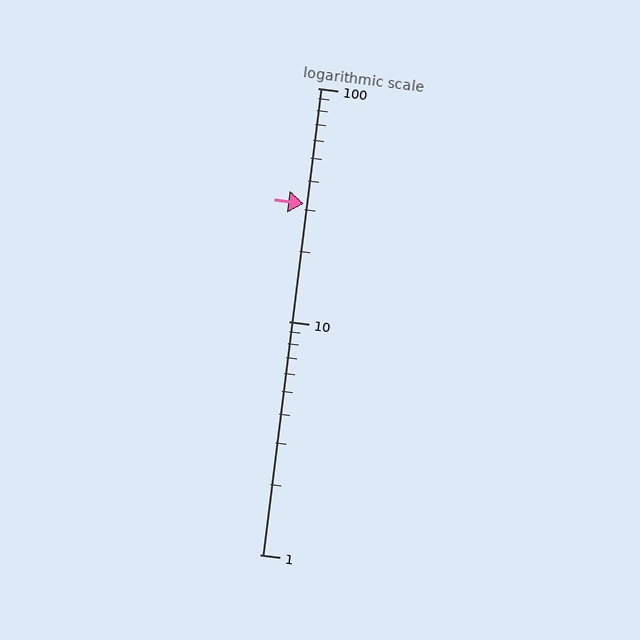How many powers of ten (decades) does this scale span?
The scale spans 2 decades, from 1 to 100.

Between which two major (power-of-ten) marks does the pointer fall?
The pointer is between 10 and 100.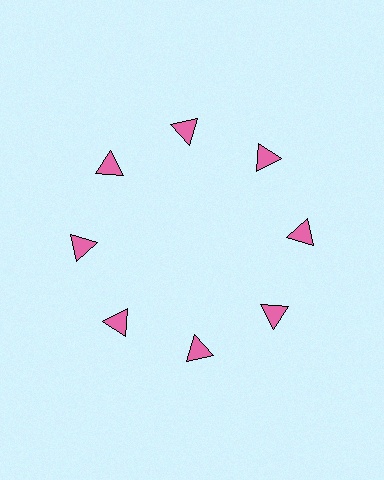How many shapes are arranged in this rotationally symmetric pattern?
There are 8 shapes, arranged in 8 groups of 1.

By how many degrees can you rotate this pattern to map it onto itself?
The pattern maps onto itself every 45 degrees of rotation.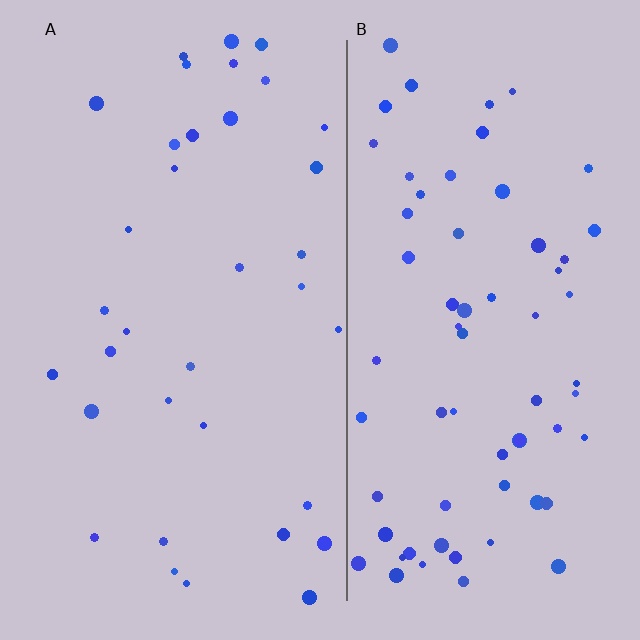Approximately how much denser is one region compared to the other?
Approximately 1.9× — region B over region A.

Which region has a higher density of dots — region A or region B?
B (the right).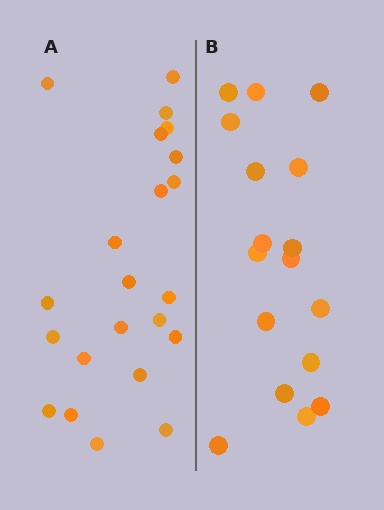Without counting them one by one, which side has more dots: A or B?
Region A (the left region) has more dots.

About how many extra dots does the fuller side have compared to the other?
Region A has about 5 more dots than region B.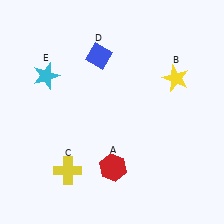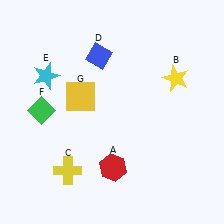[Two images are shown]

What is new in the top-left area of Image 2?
A yellow square (G) was added in the top-left area of Image 2.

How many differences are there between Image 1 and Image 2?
There are 2 differences between the two images.